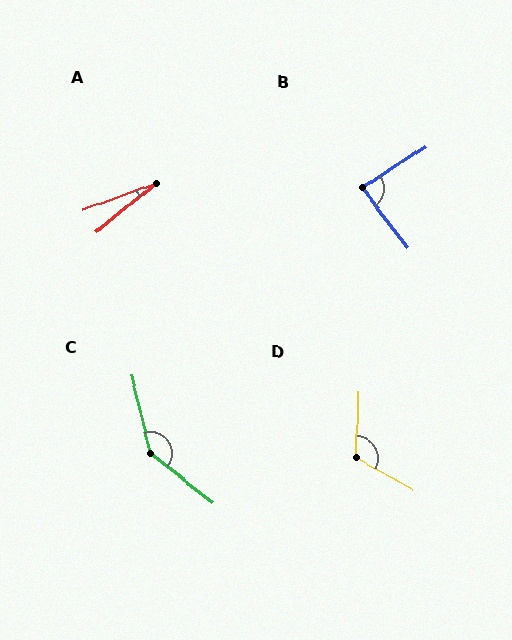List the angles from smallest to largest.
A (19°), B (86°), D (117°), C (143°).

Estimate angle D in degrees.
Approximately 117 degrees.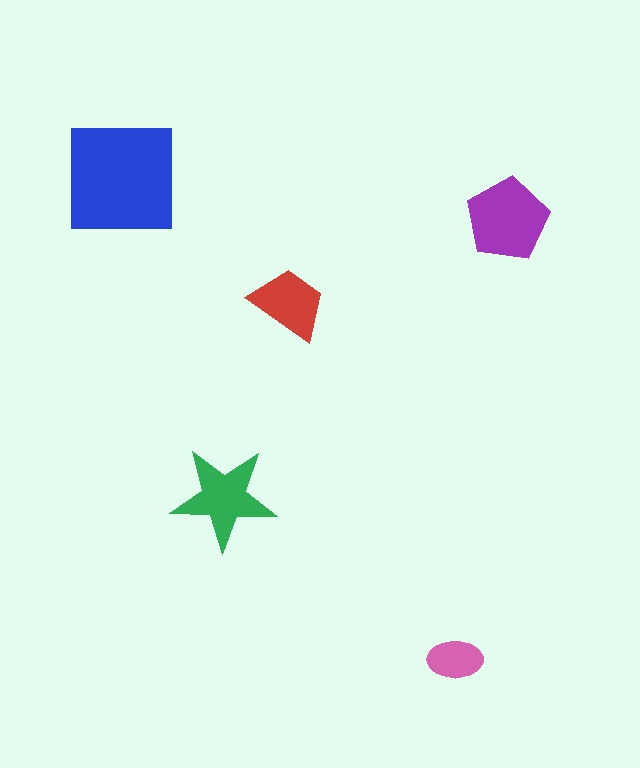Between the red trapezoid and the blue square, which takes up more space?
The blue square.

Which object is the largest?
The blue square.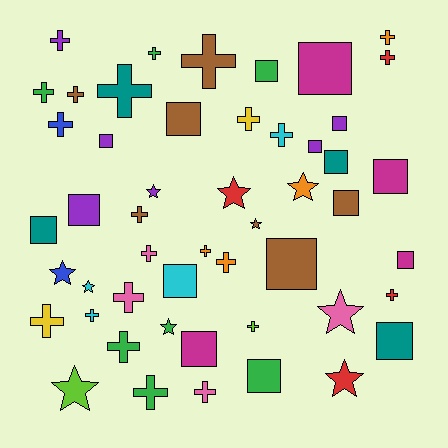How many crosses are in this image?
There are 23 crosses.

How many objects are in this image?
There are 50 objects.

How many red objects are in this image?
There are 4 red objects.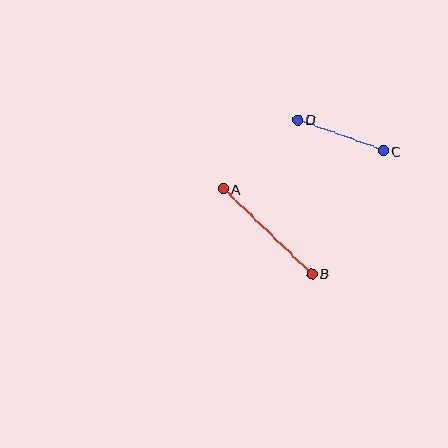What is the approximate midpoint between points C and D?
The midpoint is at approximately (340, 135) pixels.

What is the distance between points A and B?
The distance is approximately 123 pixels.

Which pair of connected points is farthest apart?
Points A and B are farthest apart.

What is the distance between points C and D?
The distance is approximately 91 pixels.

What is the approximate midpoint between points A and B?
The midpoint is at approximately (267, 231) pixels.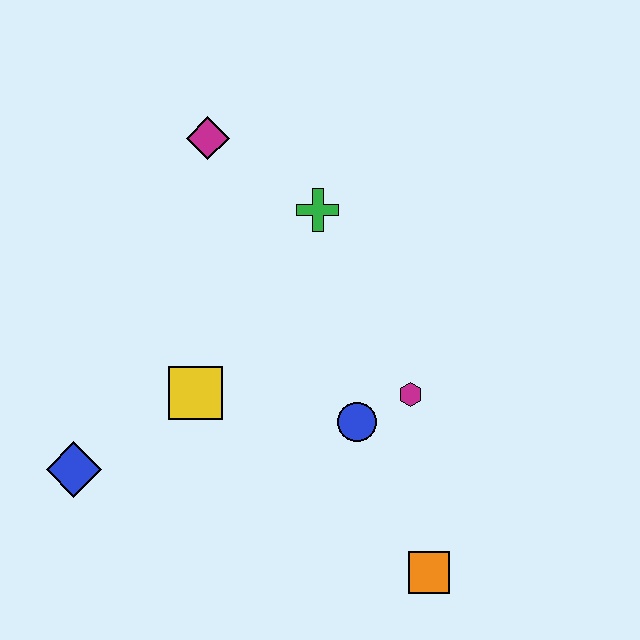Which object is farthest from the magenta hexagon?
The blue diamond is farthest from the magenta hexagon.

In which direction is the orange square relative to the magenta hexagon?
The orange square is below the magenta hexagon.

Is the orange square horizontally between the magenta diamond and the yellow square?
No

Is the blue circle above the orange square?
Yes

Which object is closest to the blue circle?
The magenta hexagon is closest to the blue circle.